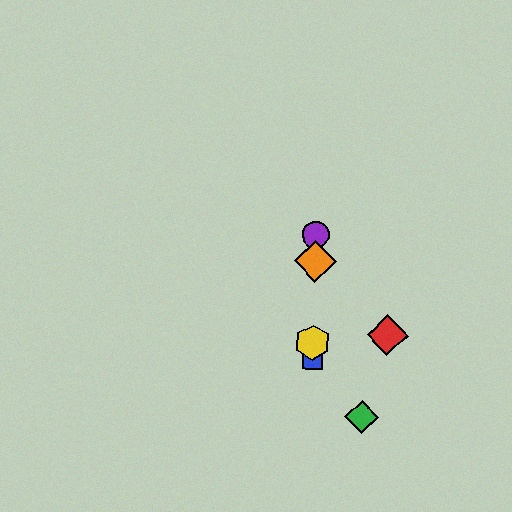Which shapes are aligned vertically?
The blue square, the yellow hexagon, the purple circle, the orange diamond are aligned vertically.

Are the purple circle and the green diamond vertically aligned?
No, the purple circle is at x≈316 and the green diamond is at x≈362.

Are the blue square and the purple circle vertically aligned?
Yes, both are at x≈312.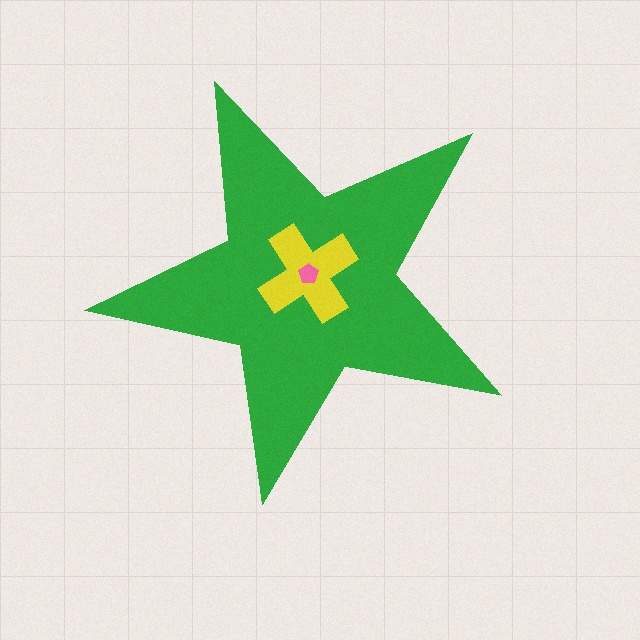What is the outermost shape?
The green star.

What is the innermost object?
The pink pentagon.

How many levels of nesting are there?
3.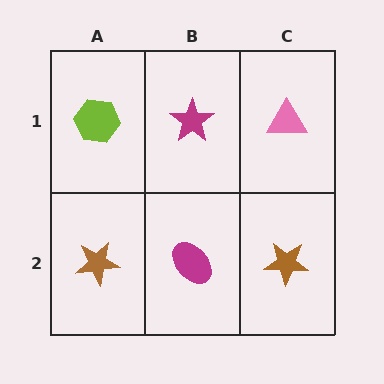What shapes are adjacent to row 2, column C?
A pink triangle (row 1, column C), a magenta ellipse (row 2, column B).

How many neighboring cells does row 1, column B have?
3.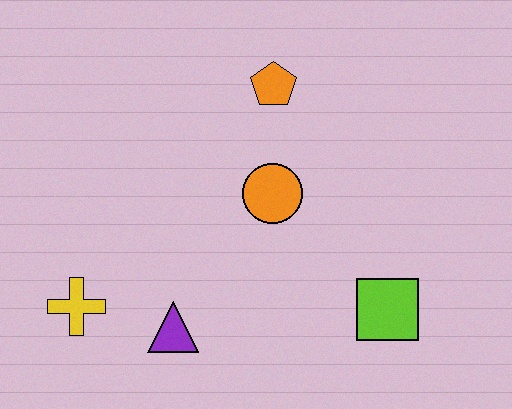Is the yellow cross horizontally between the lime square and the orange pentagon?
No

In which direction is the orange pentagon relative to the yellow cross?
The orange pentagon is above the yellow cross.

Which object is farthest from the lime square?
The yellow cross is farthest from the lime square.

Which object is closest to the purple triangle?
The yellow cross is closest to the purple triangle.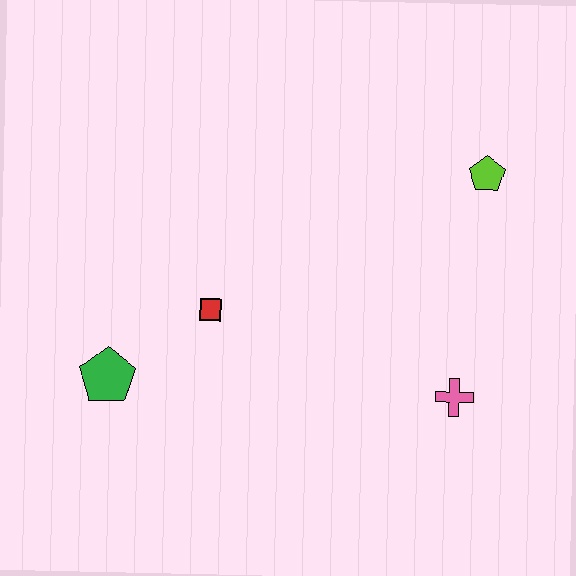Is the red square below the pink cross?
No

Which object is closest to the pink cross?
The lime pentagon is closest to the pink cross.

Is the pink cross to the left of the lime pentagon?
Yes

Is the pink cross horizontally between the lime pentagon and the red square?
Yes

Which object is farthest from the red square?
The lime pentagon is farthest from the red square.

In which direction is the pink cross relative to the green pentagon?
The pink cross is to the right of the green pentagon.